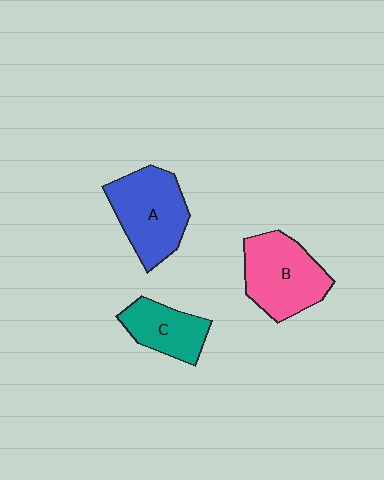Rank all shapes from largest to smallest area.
From largest to smallest: B (pink), A (blue), C (teal).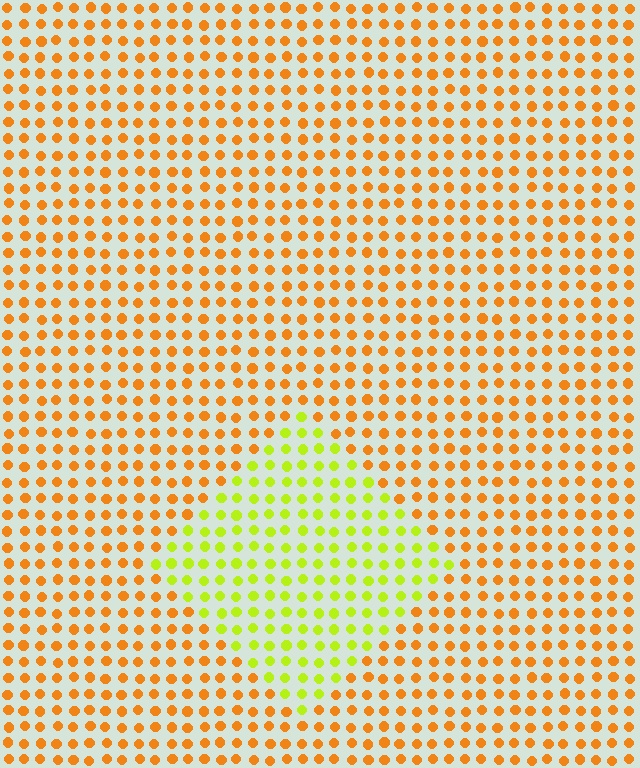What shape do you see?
I see a diamond.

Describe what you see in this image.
The image is filled with small orange elements in a uniform arrangement. A diamond-shaped region is visible where the elements are tinted to a slightly different hue, forming a subtle color boundary.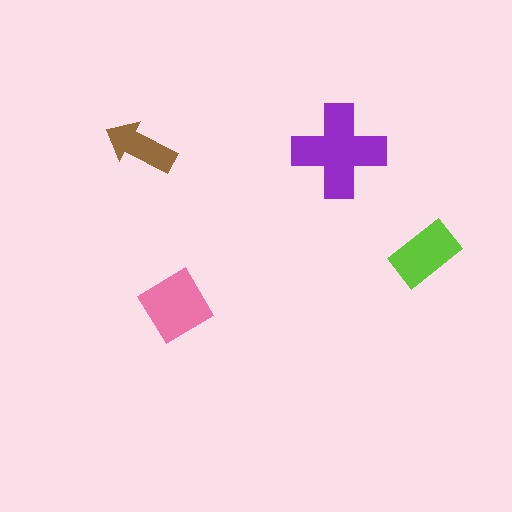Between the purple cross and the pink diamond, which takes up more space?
The purple cross.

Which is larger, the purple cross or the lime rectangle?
The purple cross.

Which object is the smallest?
The brown arrow.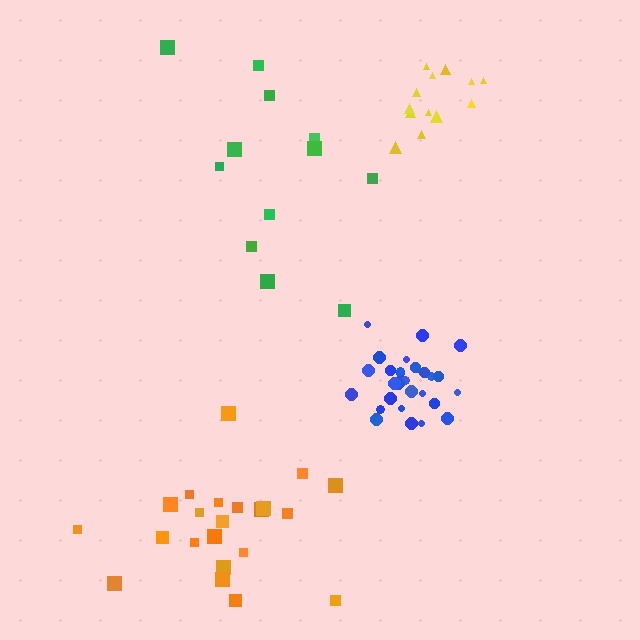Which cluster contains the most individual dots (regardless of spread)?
Blue (29).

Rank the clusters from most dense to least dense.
blue, yellow, orange, green.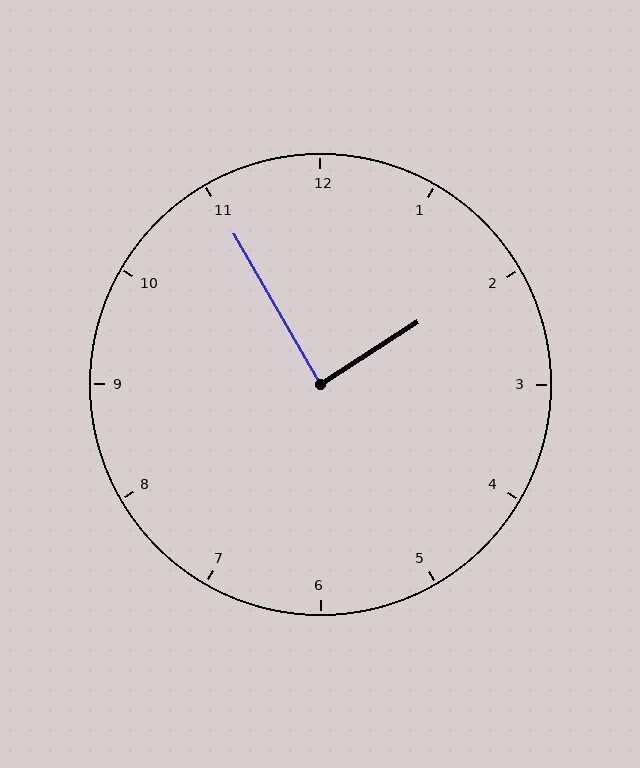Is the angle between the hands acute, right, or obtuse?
It is right.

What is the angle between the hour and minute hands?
Approximately 88 degrees.